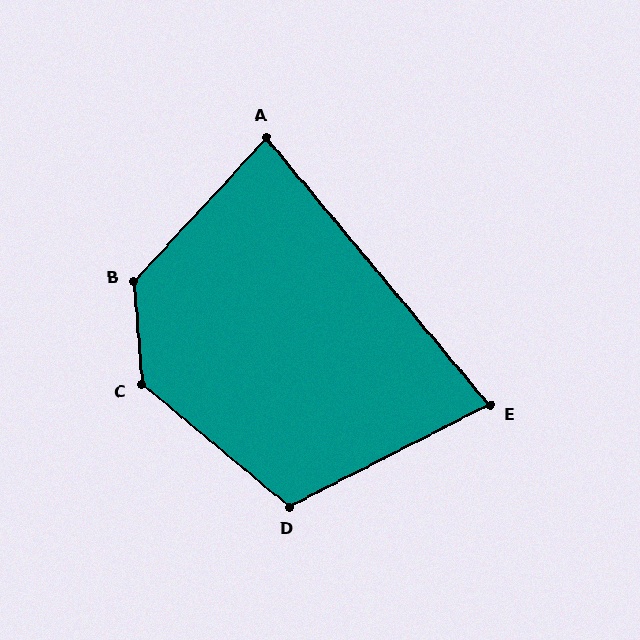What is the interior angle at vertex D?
Approximately 113 degrees (obtuse).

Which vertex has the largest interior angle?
C, at approximately 134 degrees.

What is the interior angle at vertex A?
Approximately 83 degrees (acute).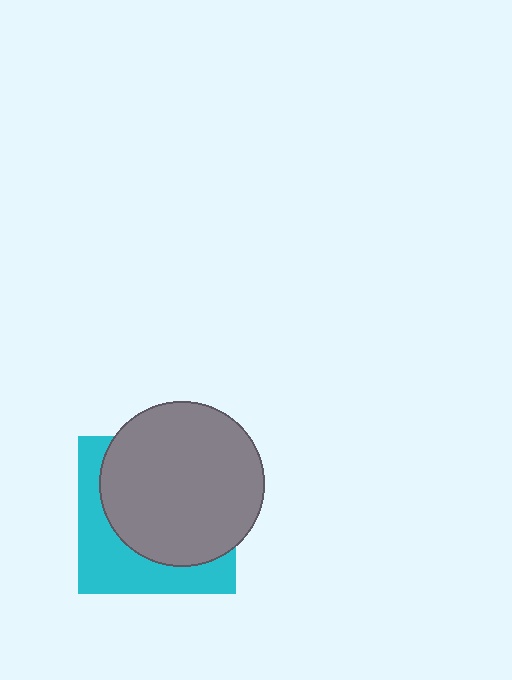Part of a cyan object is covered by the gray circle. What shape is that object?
It is a square.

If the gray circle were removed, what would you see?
You would see the complete cyan square.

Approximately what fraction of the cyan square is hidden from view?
Roughly 64% of the cyan square is hidden behind the gray circle.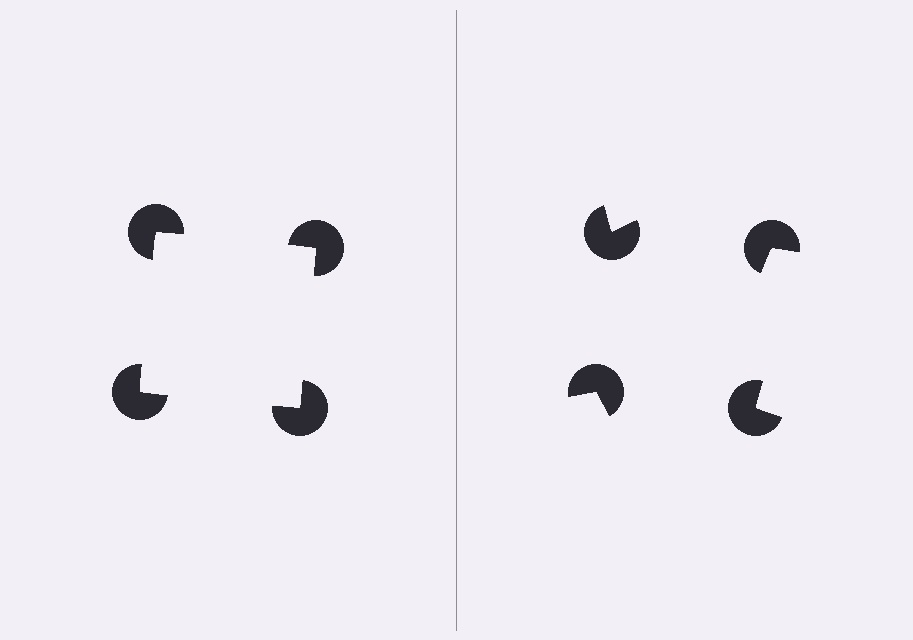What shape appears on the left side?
An illusory square.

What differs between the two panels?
The pac-man discs are positioned identically on both sides; only the wedge orientations differ. On the left they align to a square; on the right they are misaligned.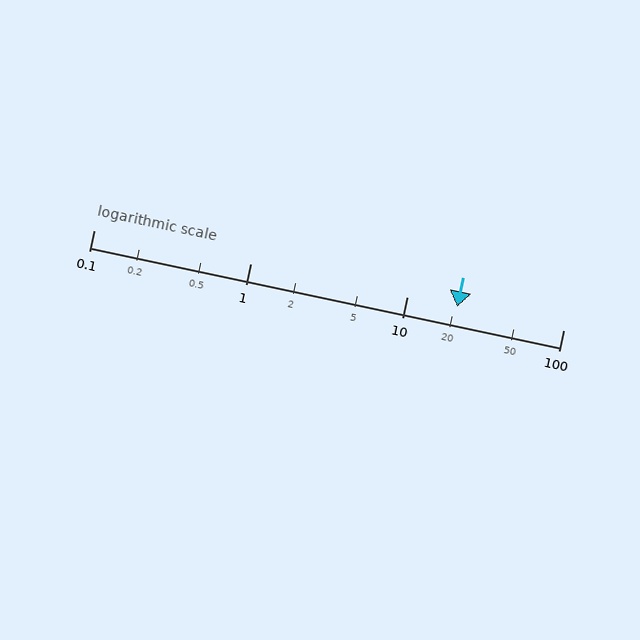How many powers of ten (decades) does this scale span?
The scale spans 3 decades, from 0.1 to 100.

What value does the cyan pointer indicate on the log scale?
The pointer indicates approximately 21.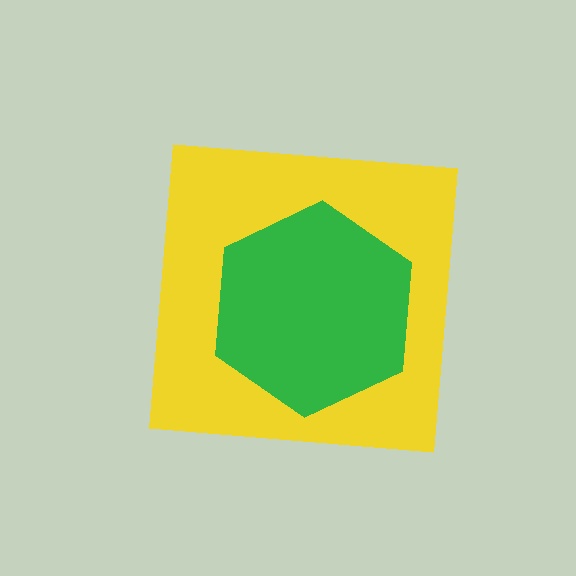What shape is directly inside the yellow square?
The green hexagon.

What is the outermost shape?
The yellow square.